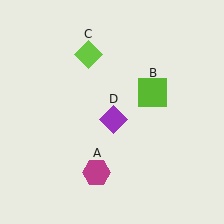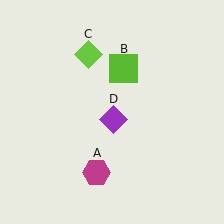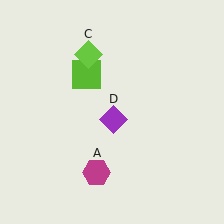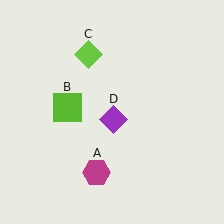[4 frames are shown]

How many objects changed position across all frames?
1 object changed position: lime square (object B).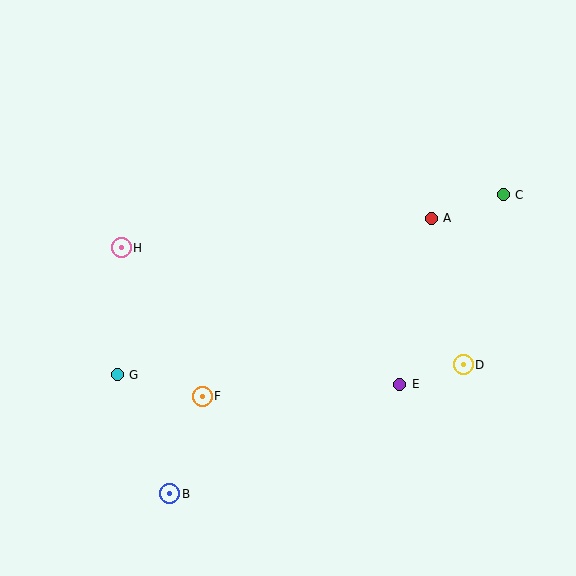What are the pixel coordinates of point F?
Point F is at (202, 396).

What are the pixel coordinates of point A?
Point A is at (431, 218).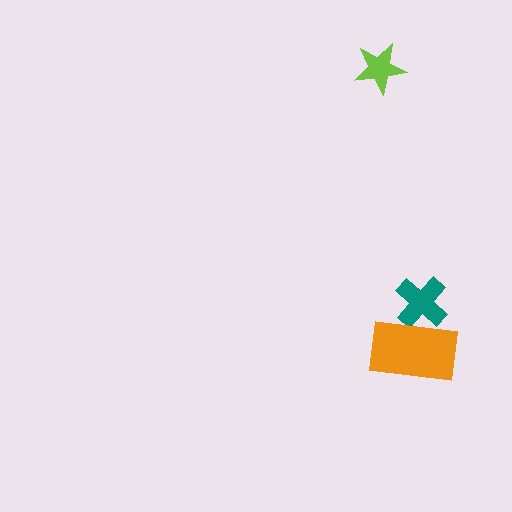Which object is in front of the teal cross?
The orange rectangle is in front of the teal cross.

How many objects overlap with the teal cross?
1 object overlaps with the teal cross.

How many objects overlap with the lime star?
0 objects overlap with the lime star.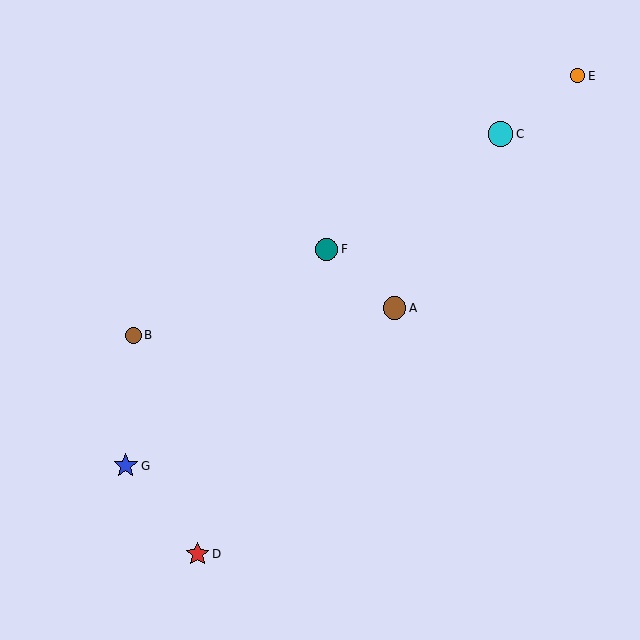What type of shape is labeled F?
Shape F is a teal circle.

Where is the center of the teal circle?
The center of the teal circle is at (327, 249).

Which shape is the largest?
The cyan circle (labeled C) is the largest.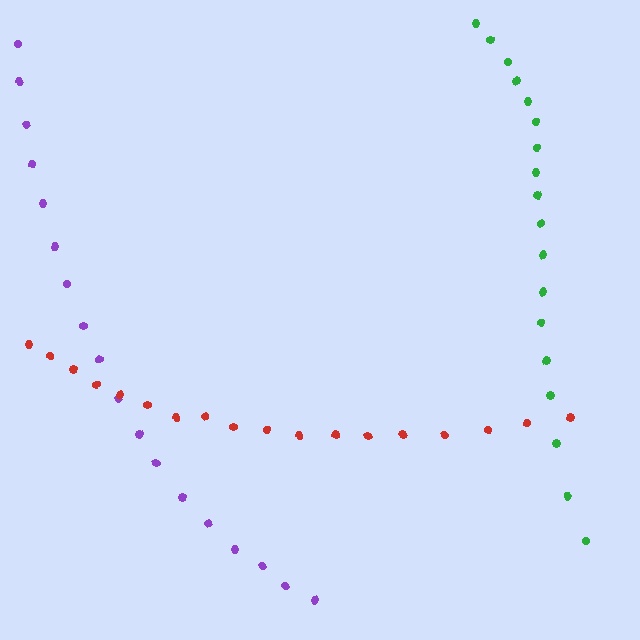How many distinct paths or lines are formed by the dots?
There are 3 distinct paths.